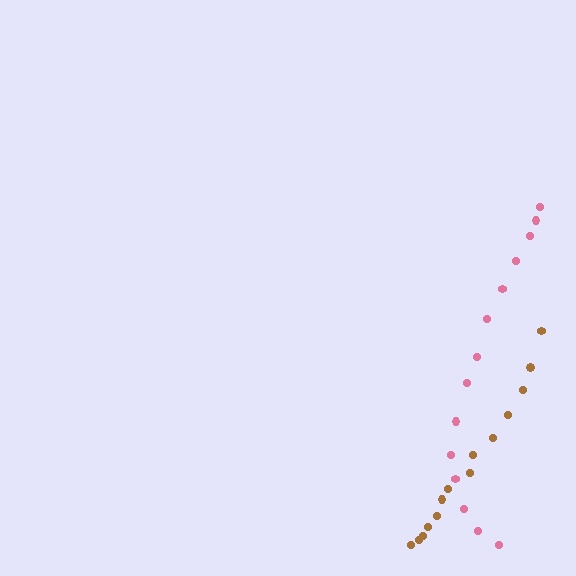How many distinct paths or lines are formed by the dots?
There are 2 distinct paths.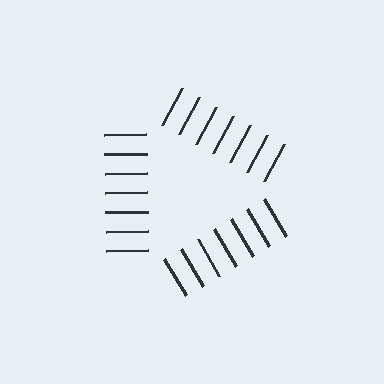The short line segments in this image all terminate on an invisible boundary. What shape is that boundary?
An illusory triangle — the line segments terminate on its edges but no continuous stroke is drawn.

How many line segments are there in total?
21 — 7 along each of the 3 edges.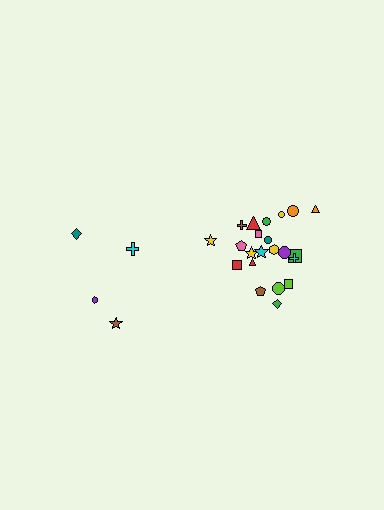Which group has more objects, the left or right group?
The right group.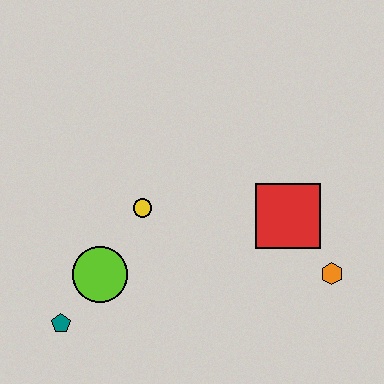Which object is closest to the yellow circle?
The lime circle is closest to the yellow circle.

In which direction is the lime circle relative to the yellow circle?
The lime circle is below the yellow circle.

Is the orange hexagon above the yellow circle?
No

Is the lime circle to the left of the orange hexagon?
Yes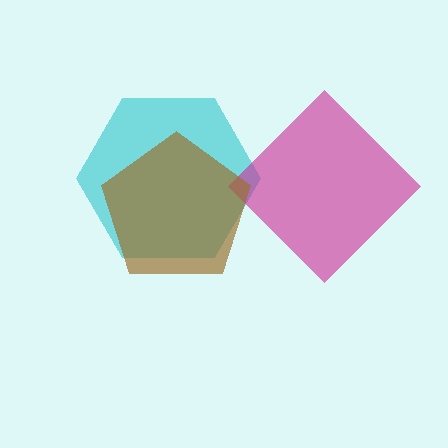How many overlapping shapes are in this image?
There are 3 overlapping shapes in the image.